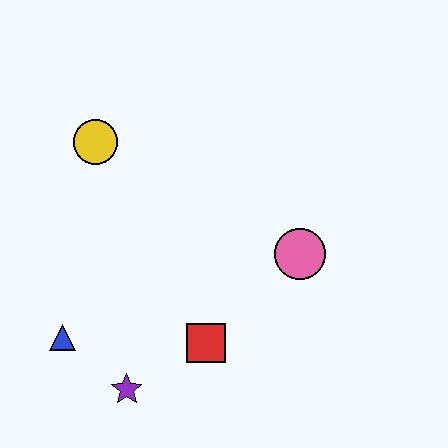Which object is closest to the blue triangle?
The purple star is closest to the blue triangle.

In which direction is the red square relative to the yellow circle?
The red square is below the yellow circle.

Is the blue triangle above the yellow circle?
No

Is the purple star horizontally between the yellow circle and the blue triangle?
No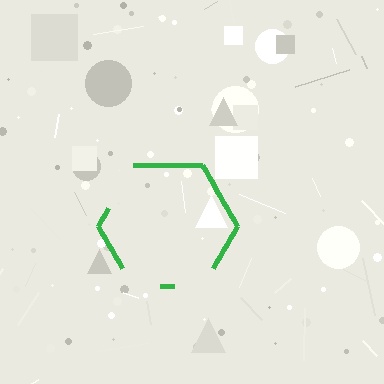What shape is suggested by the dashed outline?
The dashed outline suggests a hexagon.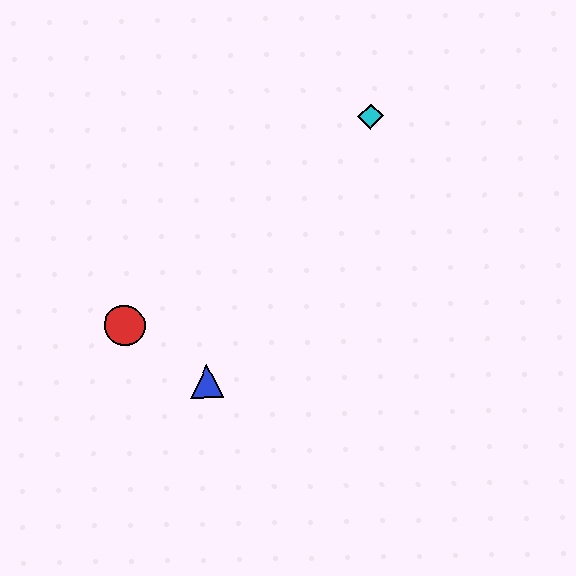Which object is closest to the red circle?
The blue triangle is closest to the red circle.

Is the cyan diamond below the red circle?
No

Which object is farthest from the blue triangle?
The cyan diamond is farthest from the blue triangle.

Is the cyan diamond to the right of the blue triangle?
Yes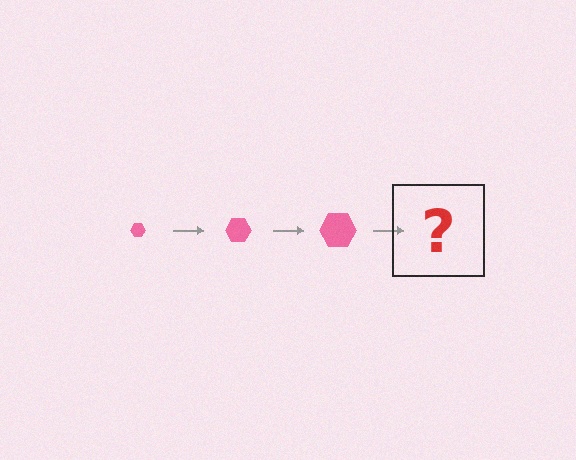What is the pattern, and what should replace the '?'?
The pattern is that the hexagon gets progressively larger each step. The '?' should be a pink hexagon, larger than the previous one.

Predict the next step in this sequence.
The next step is a pink hexagon, larger than the previous one.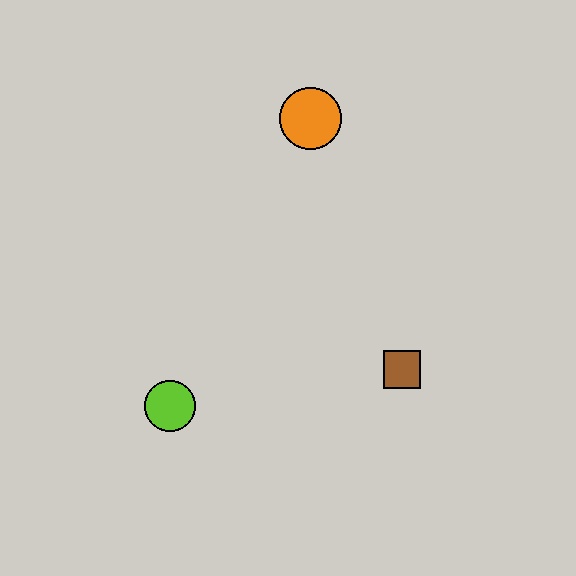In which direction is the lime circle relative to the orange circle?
The lime circle is below the orange circle.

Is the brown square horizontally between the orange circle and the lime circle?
No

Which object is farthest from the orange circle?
The lime circle is farthest from the orange circle.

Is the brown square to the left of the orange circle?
No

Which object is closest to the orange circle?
The brown square is closest to the orange circle.